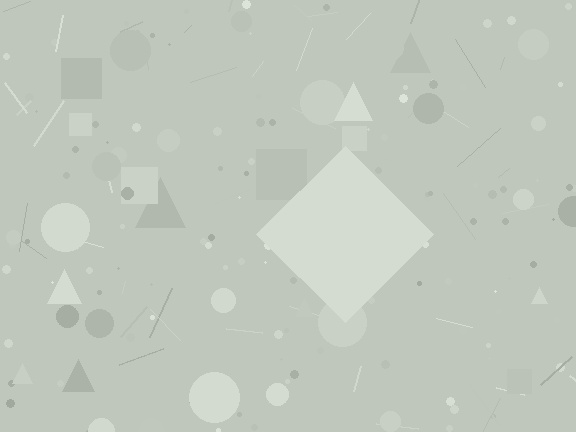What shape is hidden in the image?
A diamond is hidden in the image.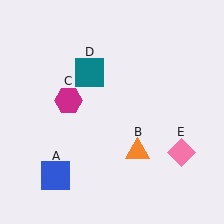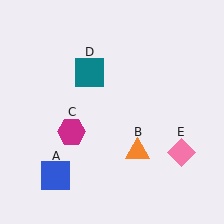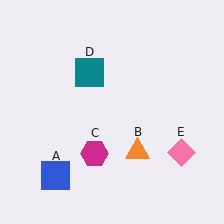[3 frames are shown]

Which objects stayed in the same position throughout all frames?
Blue square (object A) and orange triangle (object B) and teal square (object D) and pink diamond (object E) remained stationary.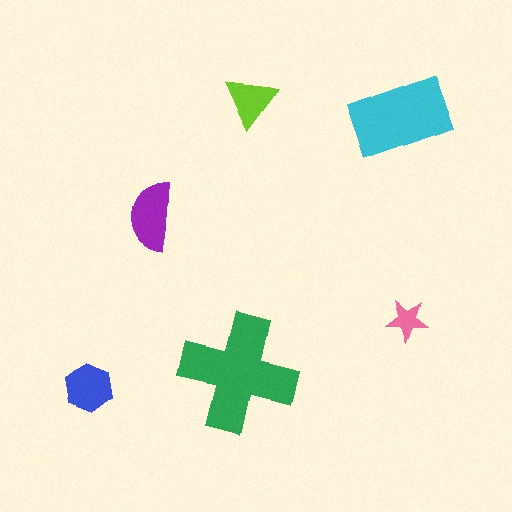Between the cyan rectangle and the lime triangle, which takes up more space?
The cyan rectangle.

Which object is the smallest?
The pink star.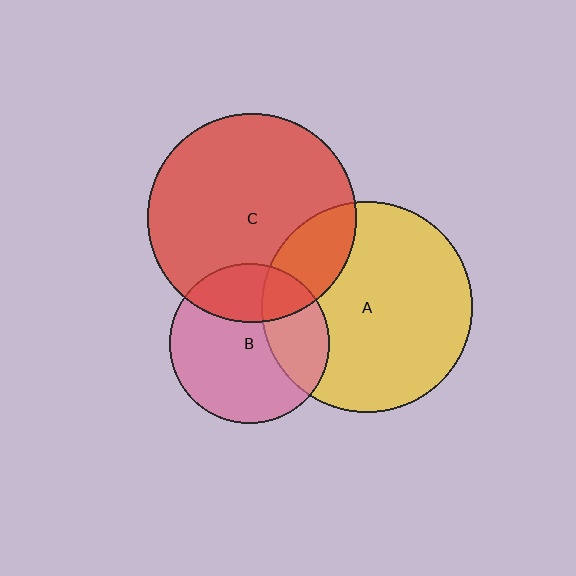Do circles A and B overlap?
Yes.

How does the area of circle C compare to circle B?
Approximately 1.7 times.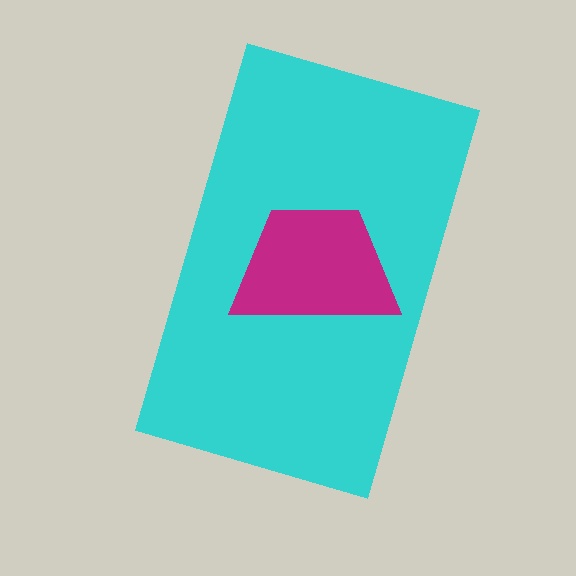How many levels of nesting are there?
2.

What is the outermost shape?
The cyan rectangle.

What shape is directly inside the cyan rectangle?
The magenta trapezoid.